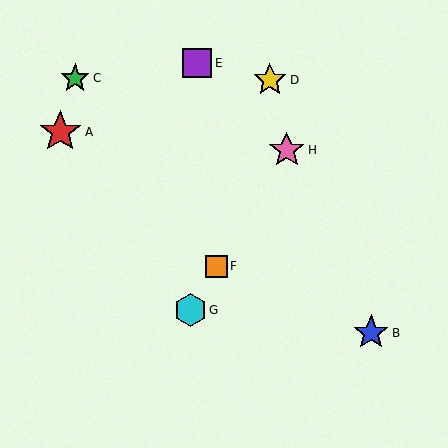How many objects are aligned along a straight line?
3 objects (F, G, H) are aligned along a straight line.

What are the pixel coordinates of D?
Object D is at (270, 80).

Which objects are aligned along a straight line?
Objects F, G, H are aligned along a straight line.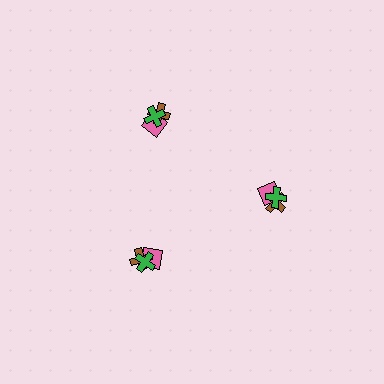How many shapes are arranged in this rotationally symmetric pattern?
There are 9 shapes, arranged in 3 groups of 3.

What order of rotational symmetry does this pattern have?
This pattern has 3-fold rotational symmetry.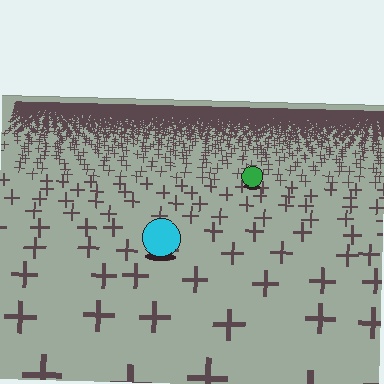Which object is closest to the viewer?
The cyan circle is closest. The texture marks near it are larger and more spread out.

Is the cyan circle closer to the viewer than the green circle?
Yes. The cyan circle is closer — you can tell from the texture gradient: the ground texture is coarser near it.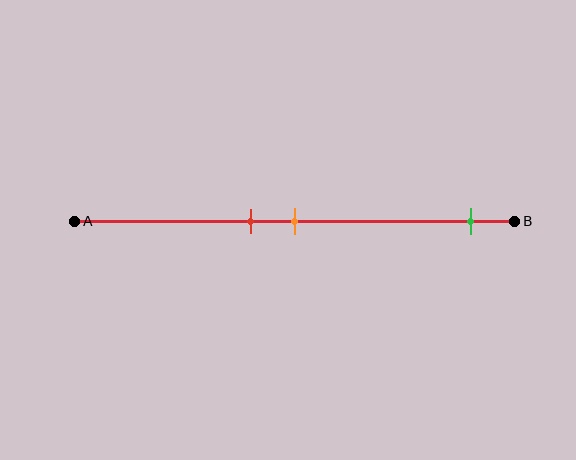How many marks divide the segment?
There are 3 marks dividing the segment.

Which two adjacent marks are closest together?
The red and orange marks are the closest adjacent pair.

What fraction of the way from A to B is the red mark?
The red mark is approximately 40% (0.4) of the way from A to B.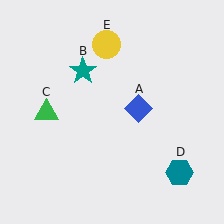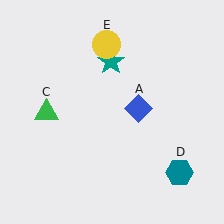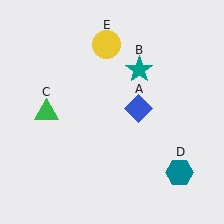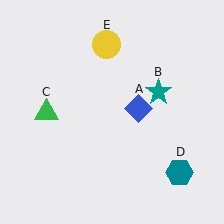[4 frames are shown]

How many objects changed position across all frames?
1 object changed position: teal star (object B).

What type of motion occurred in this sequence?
The teal star (object B) rotated clockwise around the center of the scene.